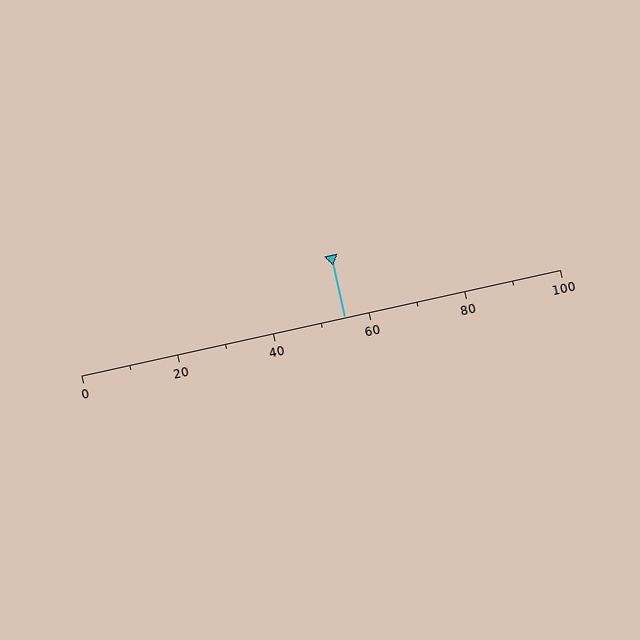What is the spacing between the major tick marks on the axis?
The major ticks are spaced 20 apart.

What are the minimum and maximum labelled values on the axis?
The axis runs from 0 to 100.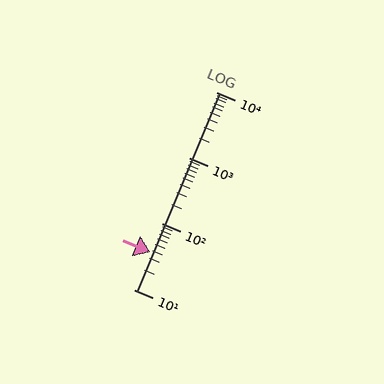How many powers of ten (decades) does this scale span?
The scale spans 3 decades, from 10 to 10000.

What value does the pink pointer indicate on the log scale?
The pointer indicates approximately 37.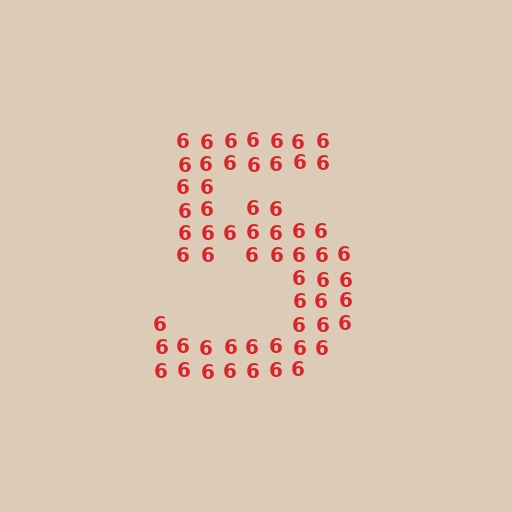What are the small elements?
The small elements are digit 6's.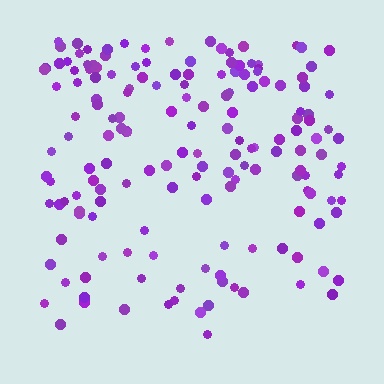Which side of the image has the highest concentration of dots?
The top.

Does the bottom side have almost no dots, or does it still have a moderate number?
Still a moderate number, just noticeably fewer than the top.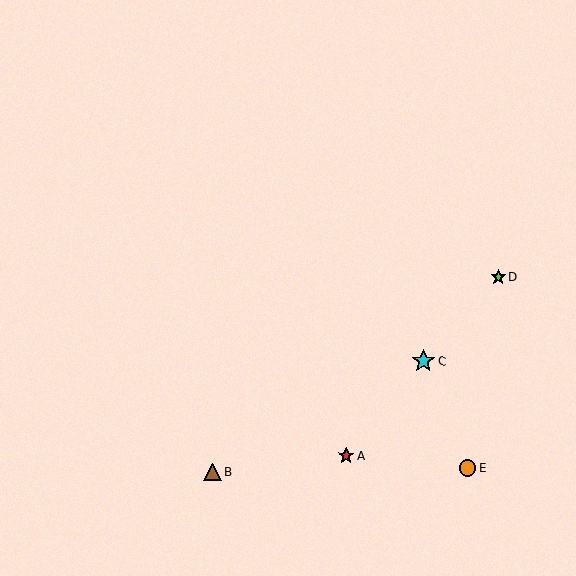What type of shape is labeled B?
Shape B is a brown triangle.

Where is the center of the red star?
The center of the red star is at (346, 455).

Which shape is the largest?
The cyan star (labeled C) is the largest.